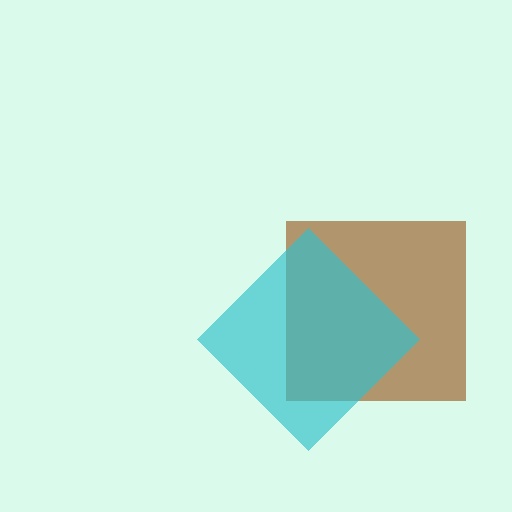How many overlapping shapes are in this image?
There are 2 overlapping shapes in the image.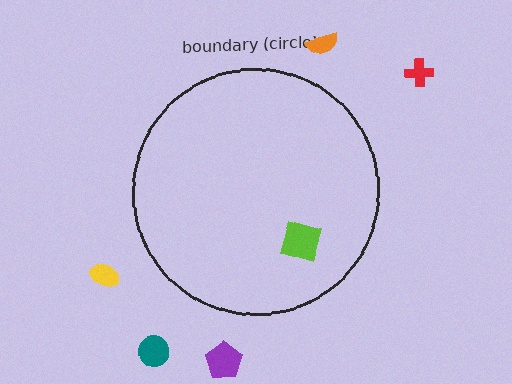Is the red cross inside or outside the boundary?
Outside.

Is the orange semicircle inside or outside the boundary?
Outside.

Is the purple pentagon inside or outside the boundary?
Outside.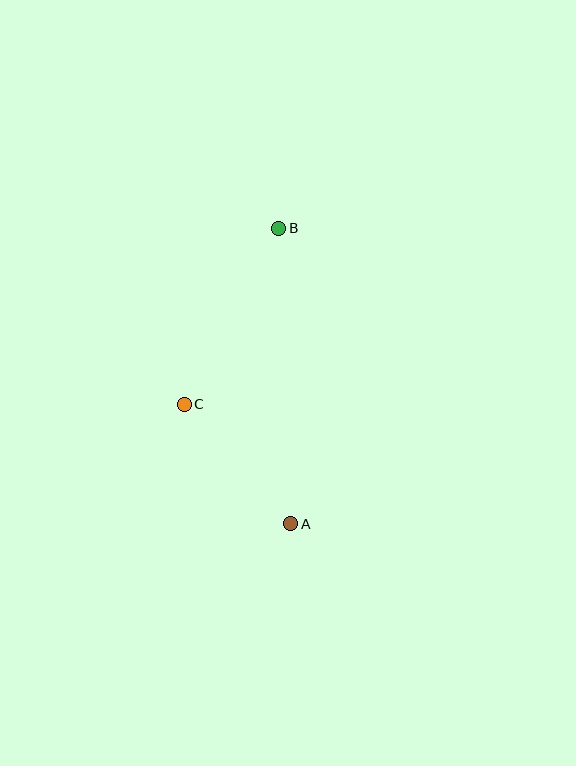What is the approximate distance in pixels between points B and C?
The distance between B and C is approximately 200 pixels.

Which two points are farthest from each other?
Points A and B are farthest from each other.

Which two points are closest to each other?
Points A and C are closest to each other.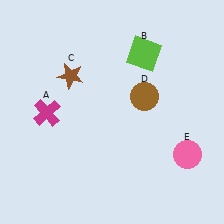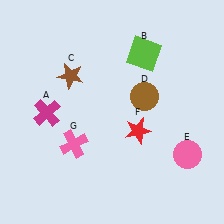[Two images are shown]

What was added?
A red star (F), a pink cross (G) were added in Image 2.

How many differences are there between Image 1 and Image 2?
There are 2 differences between the two images.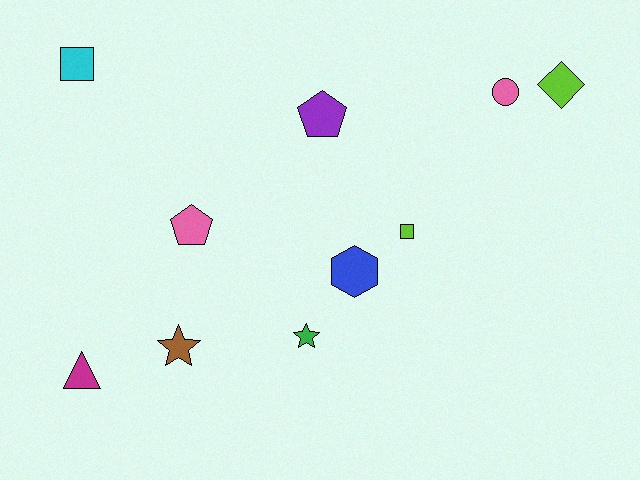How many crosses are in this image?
There are no crosses.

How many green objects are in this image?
There is 1 green object.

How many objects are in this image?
There are 10 objects.